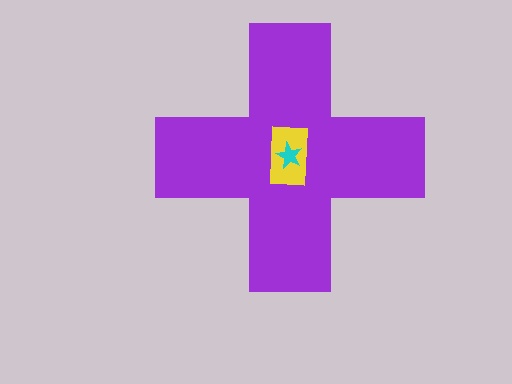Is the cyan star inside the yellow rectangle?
Yes.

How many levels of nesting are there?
3.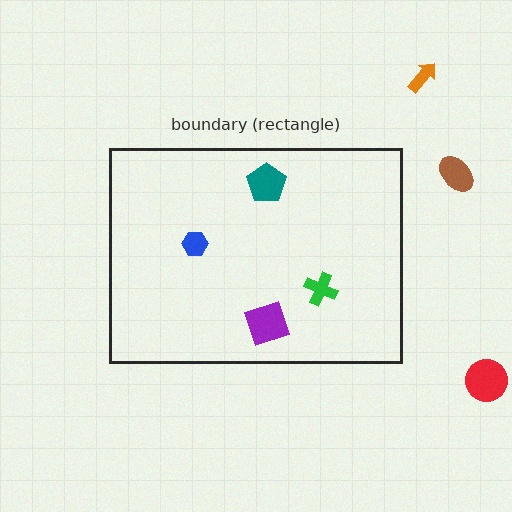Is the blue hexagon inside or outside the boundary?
Inside.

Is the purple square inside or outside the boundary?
Inside.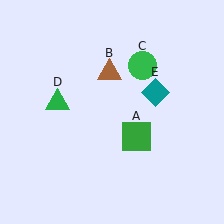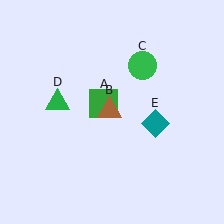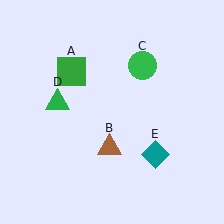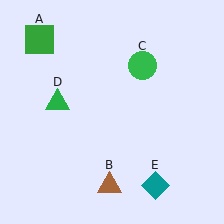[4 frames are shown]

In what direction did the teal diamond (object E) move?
The teal diamond (object E) moved down.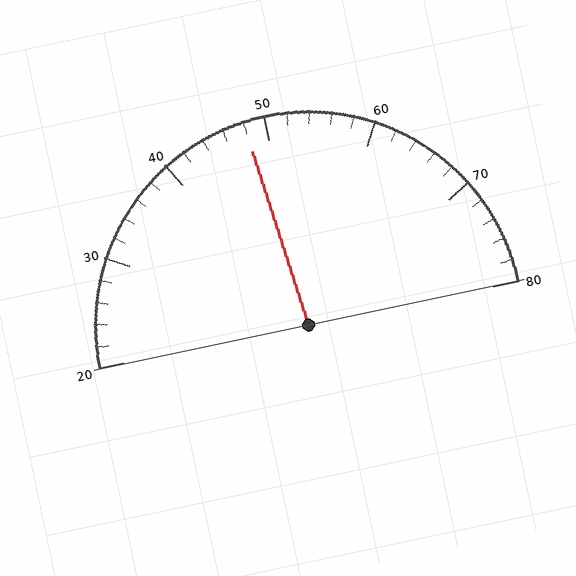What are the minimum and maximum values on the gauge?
The gauge ranges from 20 to 80.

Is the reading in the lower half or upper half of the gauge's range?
The reading is in the lower half of the range (20 to 80).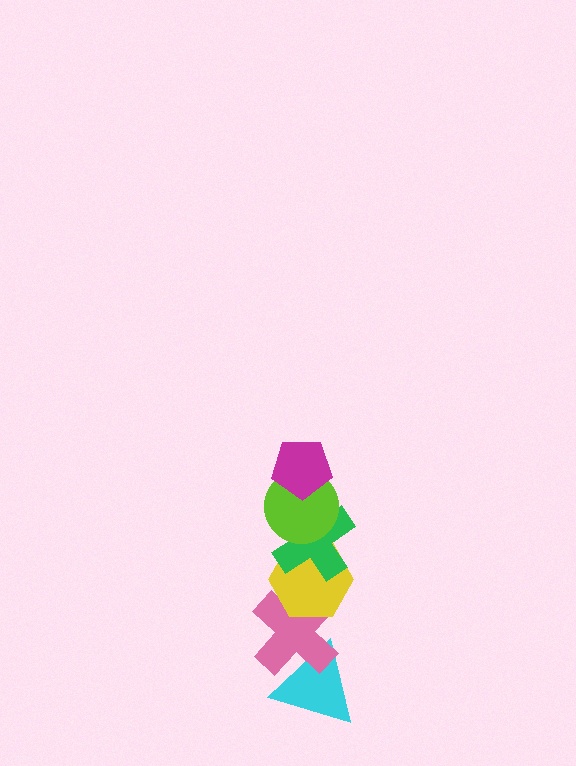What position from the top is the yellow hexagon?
The yellow hexagon is 4th from the top.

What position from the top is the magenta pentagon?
The magenta pentagon is 1st from the top.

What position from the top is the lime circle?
The lime circle is 2nd from the top.